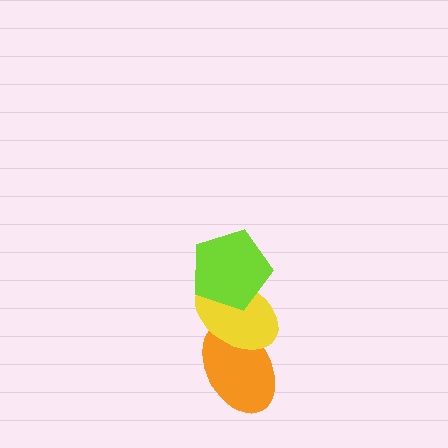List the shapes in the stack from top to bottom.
From top to bottom: the lime pentagon, the yellow ellipse, the orange ellipse.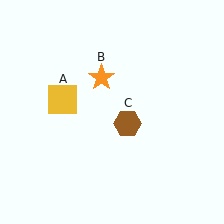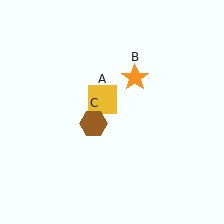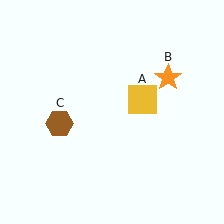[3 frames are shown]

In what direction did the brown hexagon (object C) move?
The brown hexagon (object C) moved left.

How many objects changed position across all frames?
3 objects changed position: yellow square (object A), orange star (object B), brown hexagon (object C).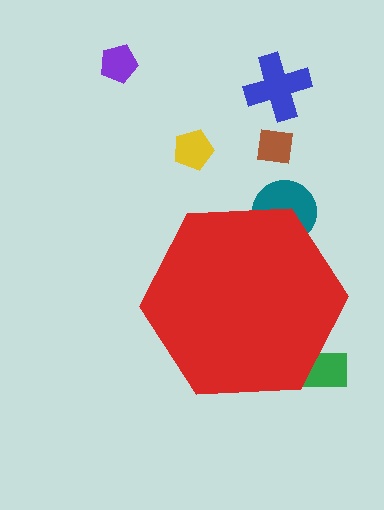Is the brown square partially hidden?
No, the brown square is fully visible.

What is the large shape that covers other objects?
A red hexagon.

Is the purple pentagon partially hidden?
No, the purple pentagon is fully visible.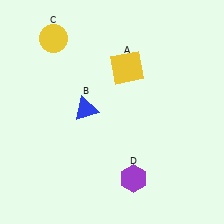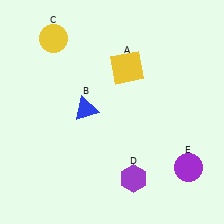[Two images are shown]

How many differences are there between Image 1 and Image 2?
There is 1 difference between the two images.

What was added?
A purple circle (E) was added in Image 2.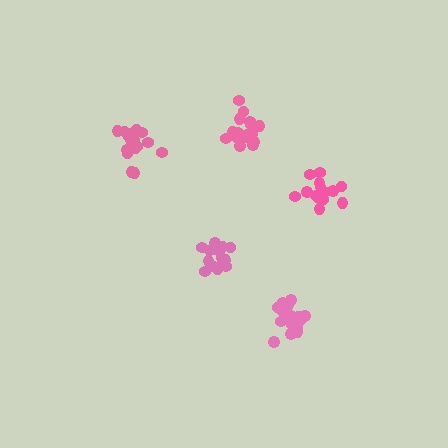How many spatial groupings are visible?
There are 5 spatial groupings.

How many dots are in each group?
Group 1: 18 dots, Group 2: 17 dots, Group 3: 15 dots, Group 4: 18 dots, Group 5: 14 dots (82 total).